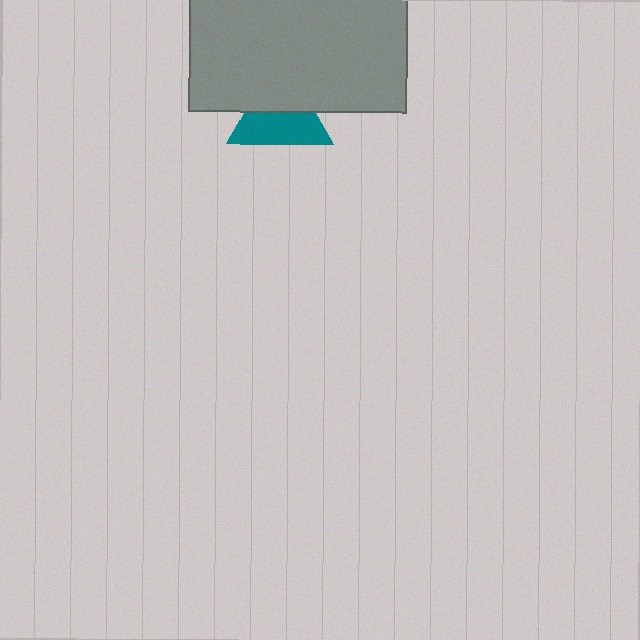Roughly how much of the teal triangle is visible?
About half of it is visible (roughly 56%).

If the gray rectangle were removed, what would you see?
You would see the complete teal triangle.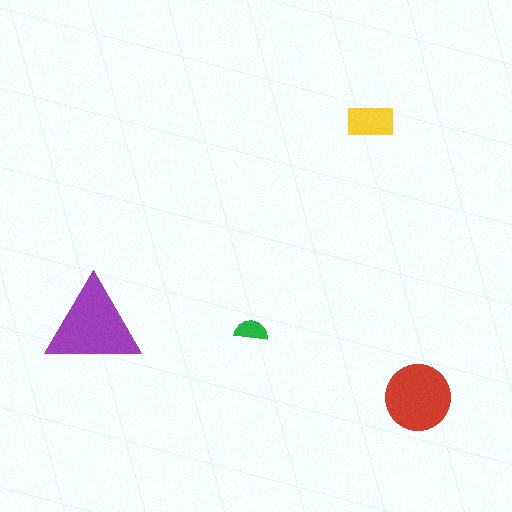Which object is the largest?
The purple triangle.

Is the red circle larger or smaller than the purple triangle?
Smaller.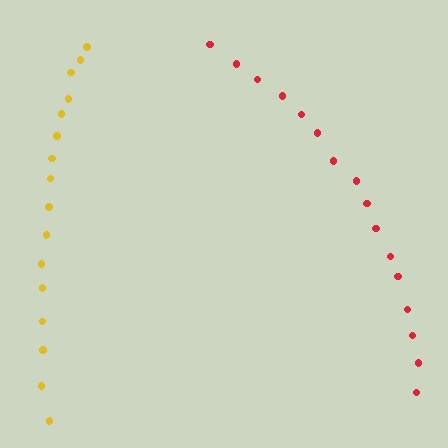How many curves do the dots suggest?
There are 2 distinct paths.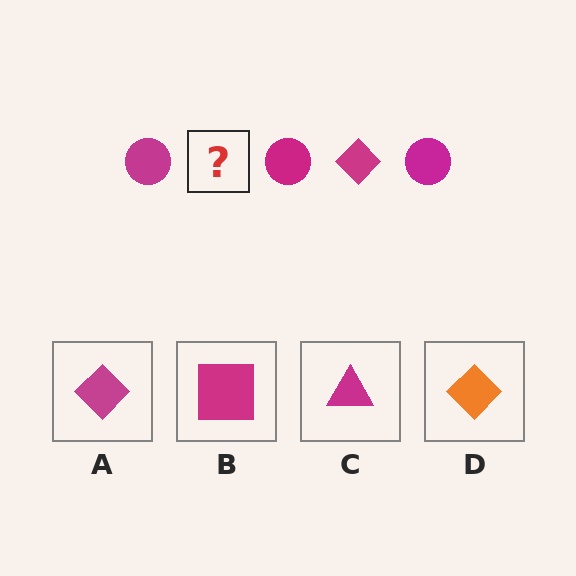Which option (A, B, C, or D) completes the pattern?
A.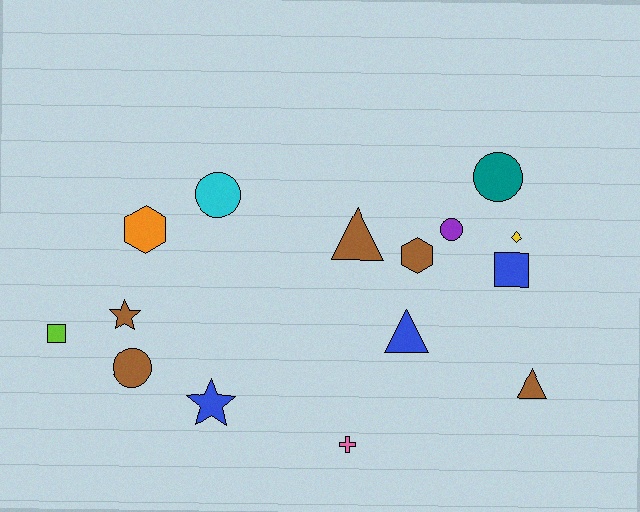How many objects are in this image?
There are 15 objects.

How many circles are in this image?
There are 4 circles.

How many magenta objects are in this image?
There are no magenta objects.